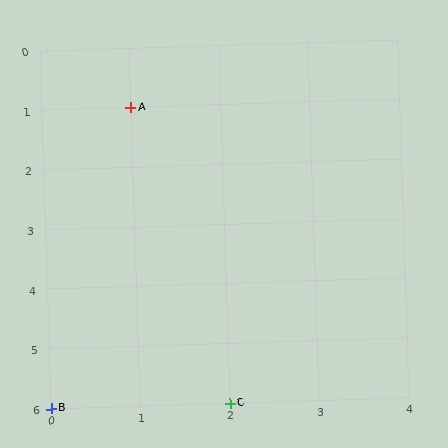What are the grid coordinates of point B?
Point B is at grid coordinates (0, 6).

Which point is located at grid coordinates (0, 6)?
Point B is at (0, 6).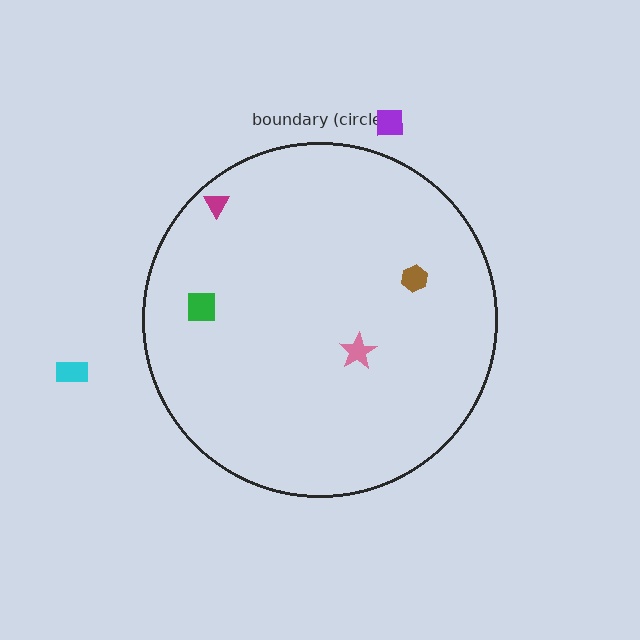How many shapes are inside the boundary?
4 inside, 2 outside.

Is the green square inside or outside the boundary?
Inside.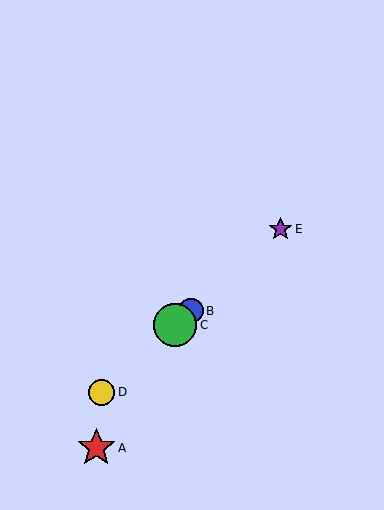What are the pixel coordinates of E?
Object E is at (281, 229).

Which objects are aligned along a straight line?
Objects B, C, D, E are aligned along a straight line.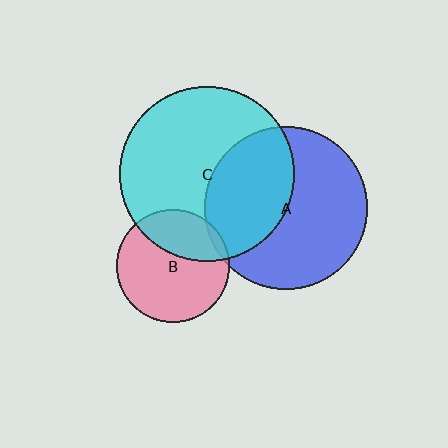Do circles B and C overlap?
Yes.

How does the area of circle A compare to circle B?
Approximately 2.1 times.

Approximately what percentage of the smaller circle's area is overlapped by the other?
Approximately 30%.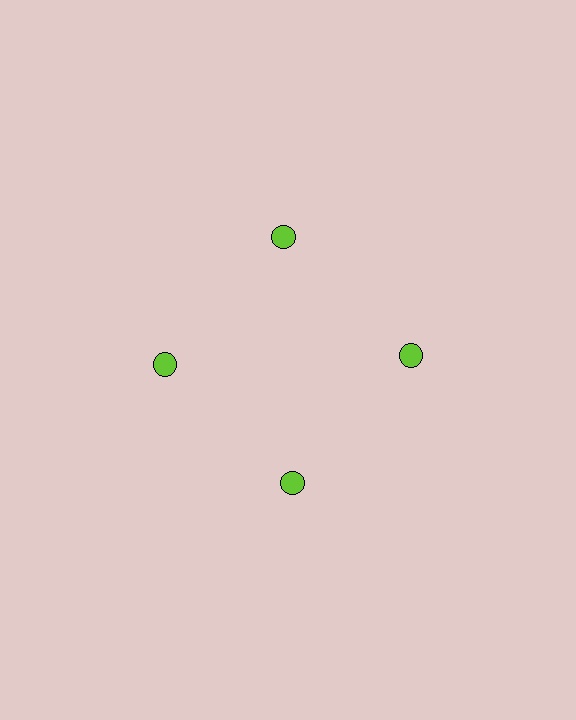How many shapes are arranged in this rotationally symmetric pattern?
There are 4 shapes, arranged in 4 groups of 1.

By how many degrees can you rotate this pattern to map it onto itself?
The pattern maps onto itself every 90 degrees of rotation.